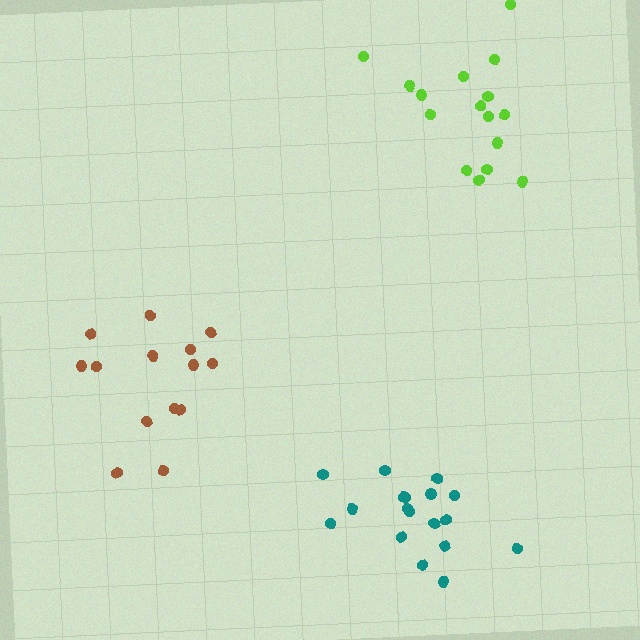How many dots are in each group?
Group 1: 14 dots, Group 2: 18 dots, Group 3: 16 dots (48 total).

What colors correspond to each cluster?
The clusters are colored: brown, teal, lime.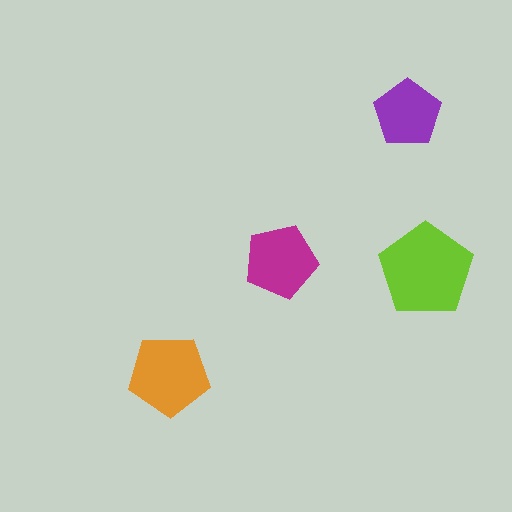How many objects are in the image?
There are 4 objects in the image.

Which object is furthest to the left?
The orange pentagon is leftmost.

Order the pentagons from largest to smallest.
the lime one, the orange one, the magenta one, the purple one.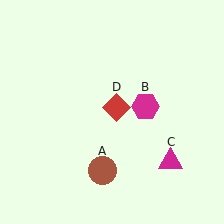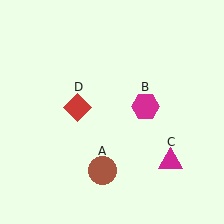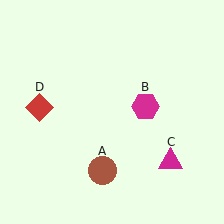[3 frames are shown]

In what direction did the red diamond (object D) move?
The red diamond (object D) moved left.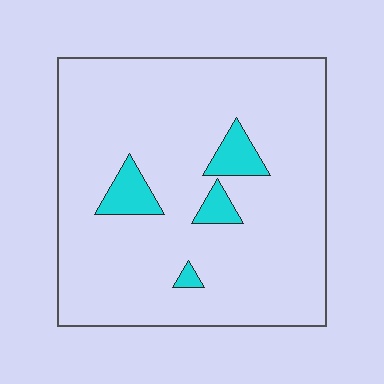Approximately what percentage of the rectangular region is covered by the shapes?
Approximately 10%.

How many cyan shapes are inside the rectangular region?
4.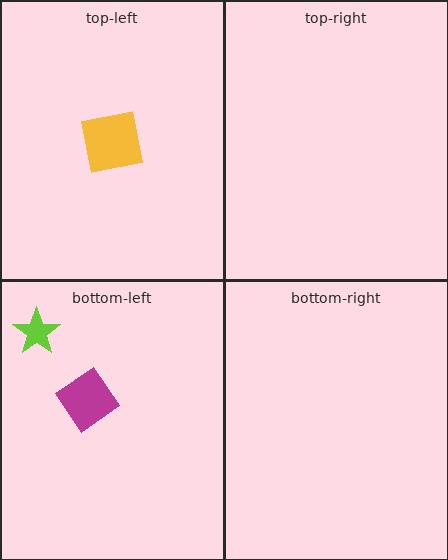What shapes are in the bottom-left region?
The lime star, the magenta diamond.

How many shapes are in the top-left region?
1.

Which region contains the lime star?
The bottom-left region.